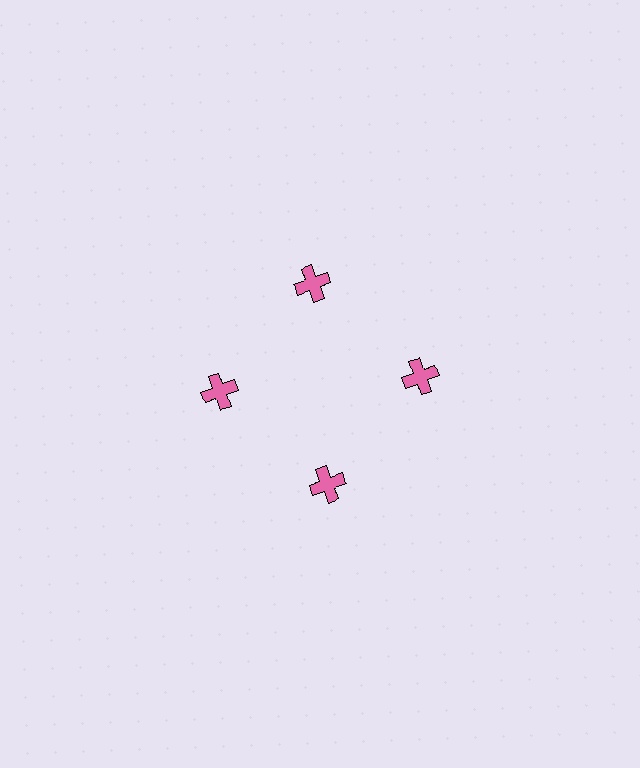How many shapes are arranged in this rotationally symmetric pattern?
There are 4 shapes, arranged in 4 groups of 1.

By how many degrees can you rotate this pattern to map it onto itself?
The pattern maps onto itself every 90 degrees of rotation.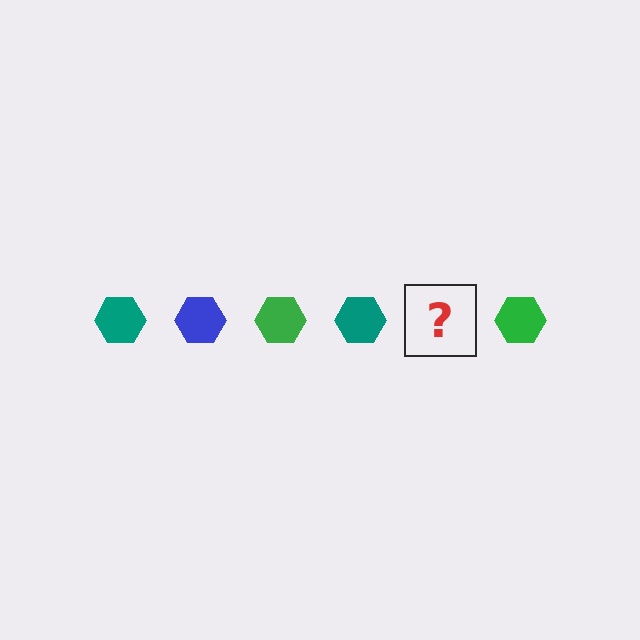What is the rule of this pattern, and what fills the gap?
The rule is that the pattern cycles through teal, blue, green hexagons. The gap should be filled with a blue hexagon.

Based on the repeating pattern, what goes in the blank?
The blank should be a blue hexagon.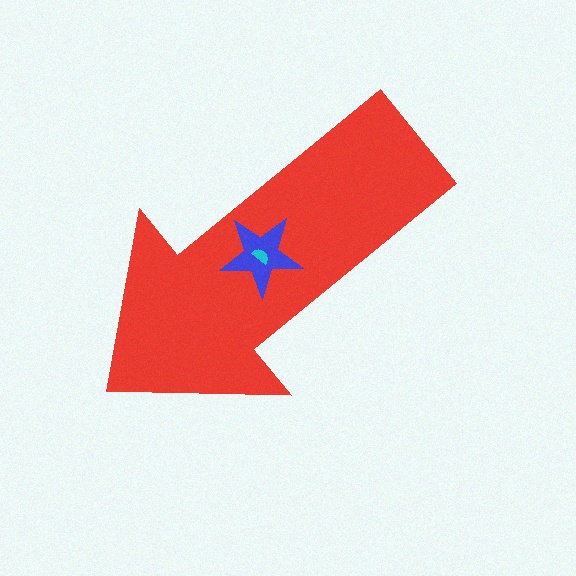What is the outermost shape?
The red arrow.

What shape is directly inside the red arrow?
The blue star.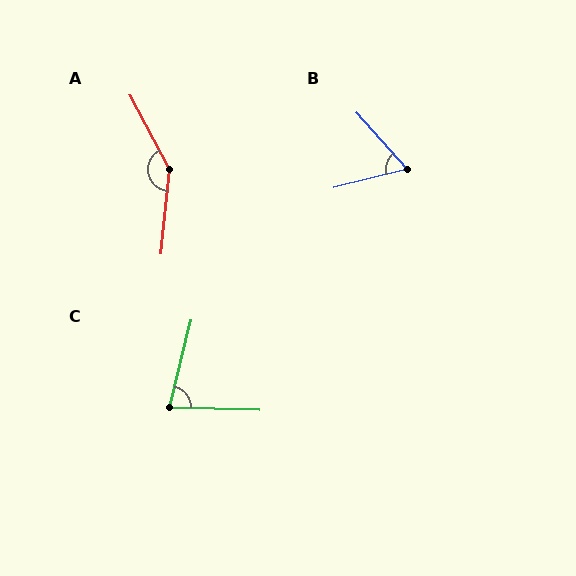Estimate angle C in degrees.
Approximately 77 degrees.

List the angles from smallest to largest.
B (62°), C (77°), A (146°).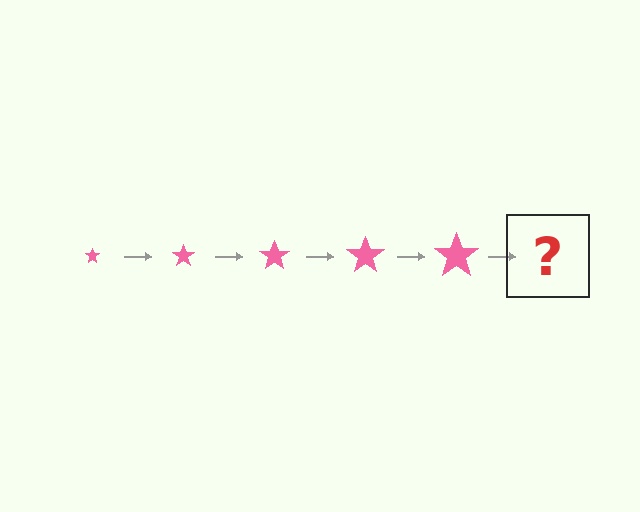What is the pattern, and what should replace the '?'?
The pattern is that the star gets progressively larger each step. The '?' should be a pink star, larger than the previous one.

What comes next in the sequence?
The next element should be a pink star, larger than the previous one.